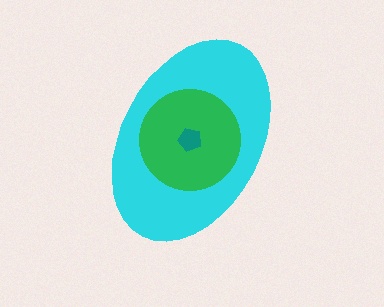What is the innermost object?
The teal pentagon.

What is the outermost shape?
The cyan ellipse.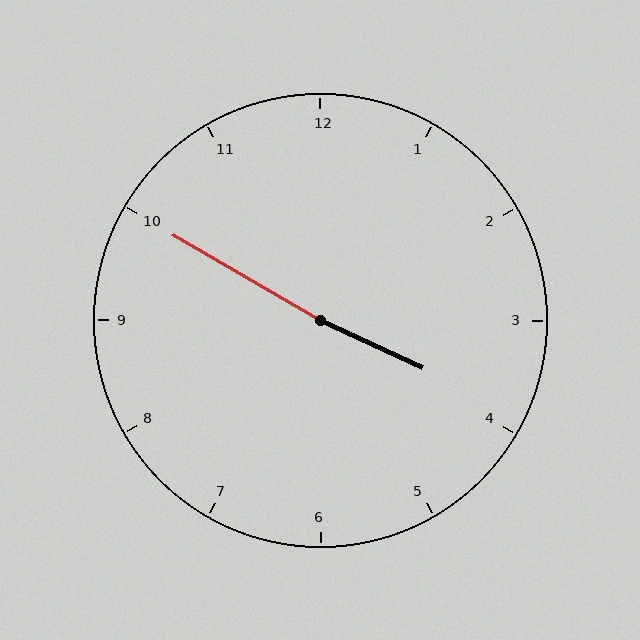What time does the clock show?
3:50.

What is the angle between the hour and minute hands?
Approximately 175 degrees.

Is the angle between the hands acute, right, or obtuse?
It is obtuse.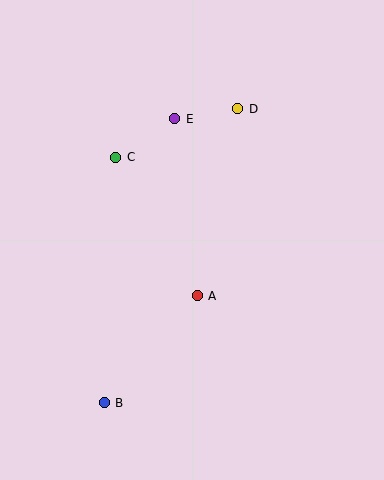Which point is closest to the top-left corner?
Point C is closest to the top-left corner.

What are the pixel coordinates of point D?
Point D is at (238, 109).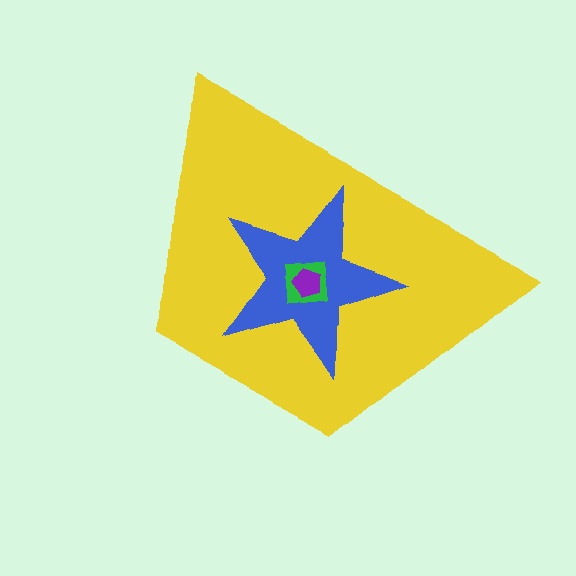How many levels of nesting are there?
4.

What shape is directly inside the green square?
The purple pentagon.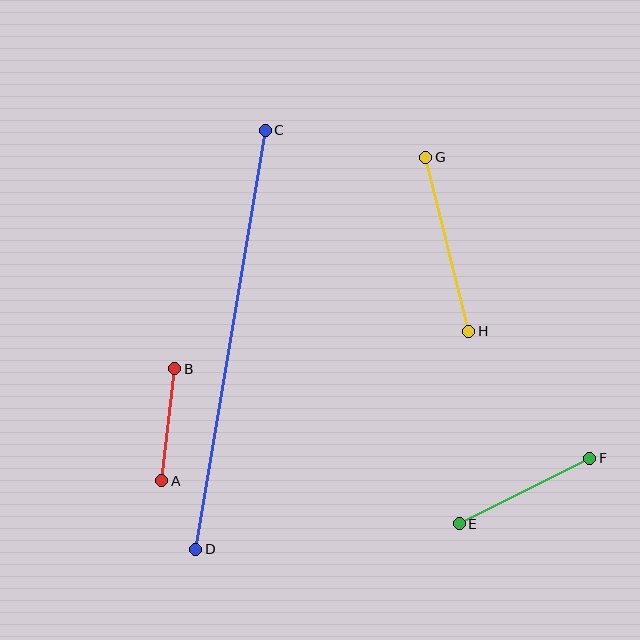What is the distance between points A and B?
The distance is approximately 113 pixels.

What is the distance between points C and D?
The distance is approximately 424 pixels.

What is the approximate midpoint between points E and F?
The midpoint is at approximately (524, 491) pixels.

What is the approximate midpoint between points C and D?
The midpoint is at approximately (231, 340) pixels.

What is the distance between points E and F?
The distance is approximately 146 pixels.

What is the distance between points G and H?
The distance is approximately 180 pixels.